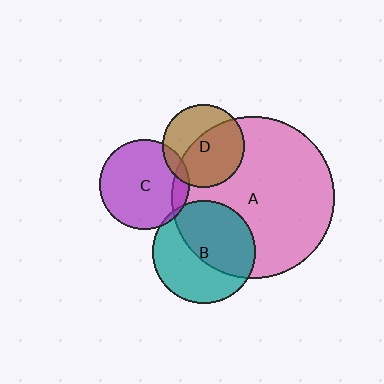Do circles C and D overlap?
Yes.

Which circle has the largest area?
Circle A (pink).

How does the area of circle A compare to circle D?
Approximately 3.9 times.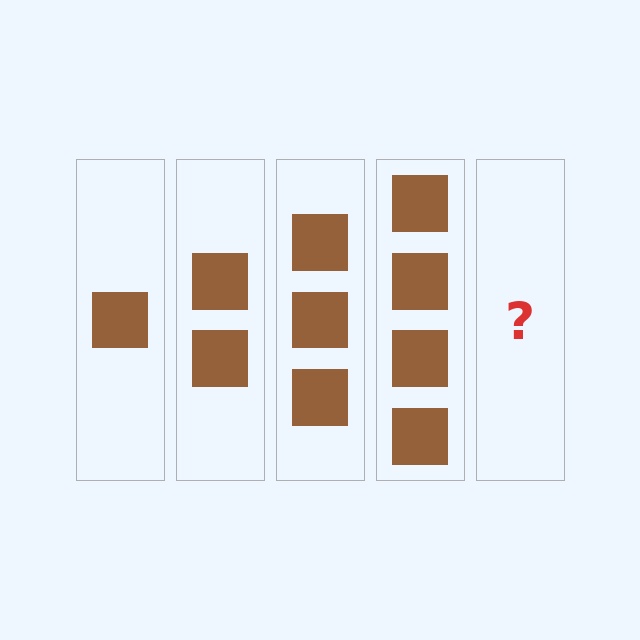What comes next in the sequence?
The next element should be 5 squares.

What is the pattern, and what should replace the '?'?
The pattern is that each step adds one more square. The '?' should be 5 squares.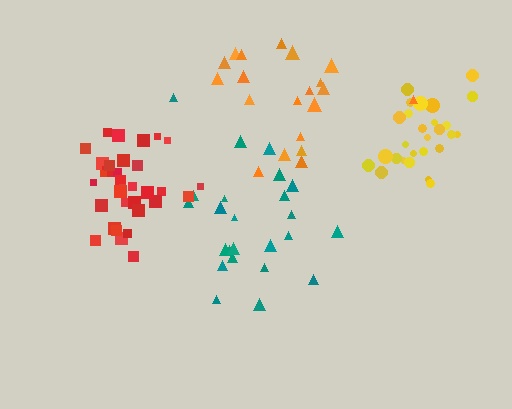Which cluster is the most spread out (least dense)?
Orange.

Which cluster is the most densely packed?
Red.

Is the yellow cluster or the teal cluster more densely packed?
Yellow.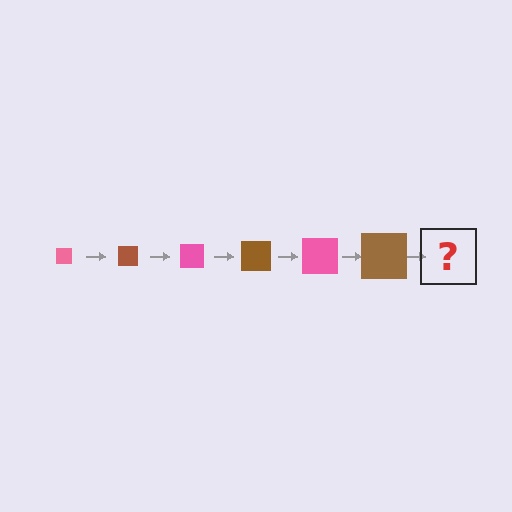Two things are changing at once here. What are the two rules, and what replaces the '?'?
The two rules are that the square grows larger each step and the color cycles through pink and brown. The '?' should be a pink square, larger than the previous one.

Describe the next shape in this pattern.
It should be a pink square, larger than the previous one.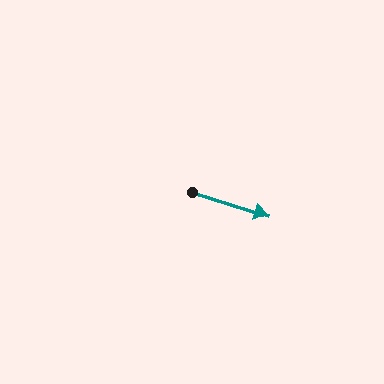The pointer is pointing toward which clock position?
Roughly 4 o'clock.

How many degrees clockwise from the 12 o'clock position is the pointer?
Approximately 108 degrees.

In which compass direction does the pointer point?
East.